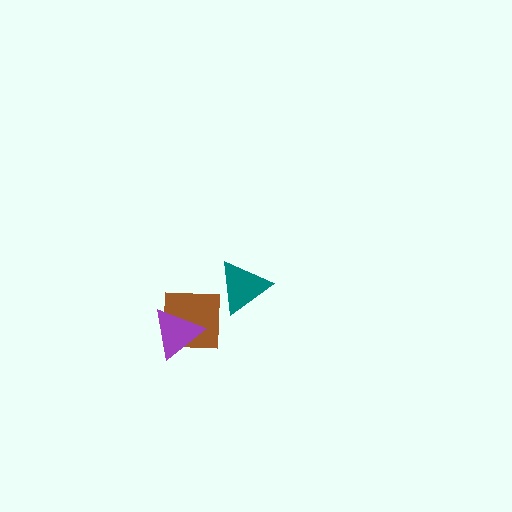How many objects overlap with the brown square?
2 objects overlap with the brown square.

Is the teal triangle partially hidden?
No, no other shape covers it.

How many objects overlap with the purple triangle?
1 object overlaps with the purple triangle.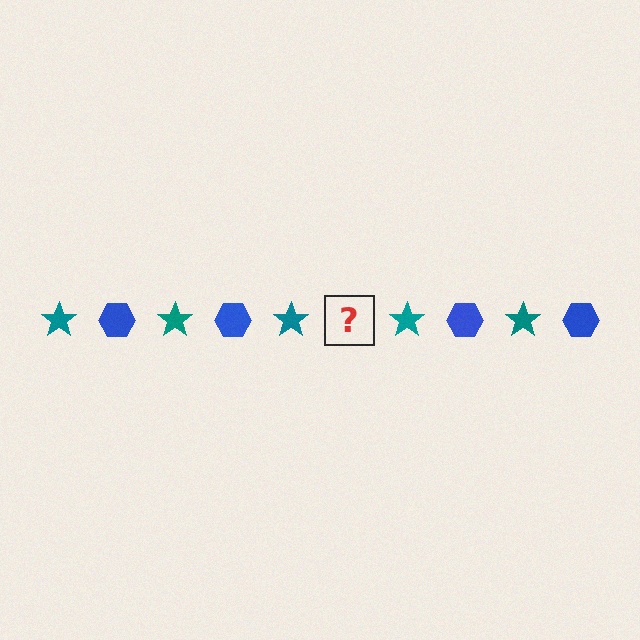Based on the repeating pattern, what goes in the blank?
The blank should be a blue hexagon.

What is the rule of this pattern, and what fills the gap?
The rule is that the pattern alternates between teal star and blue hexagon. The gap should be filled with a blue hexagon.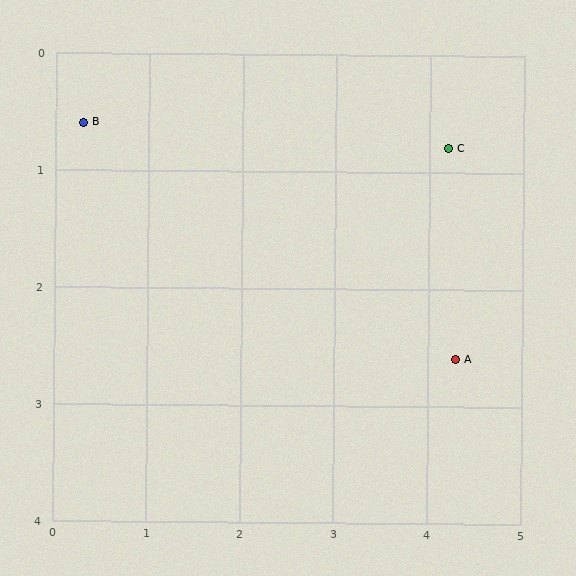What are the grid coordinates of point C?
Point C is at approximately (4.2, 0.8).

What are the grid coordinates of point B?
Point B is at approximately (0.3, 0.6).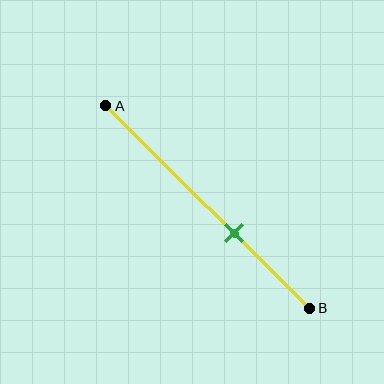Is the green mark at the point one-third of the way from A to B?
No, the mark is at about 65% from A, not at the 33% one-third point.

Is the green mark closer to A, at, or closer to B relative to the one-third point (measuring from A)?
The green mark is closer to point B than the one-third point of segment AB.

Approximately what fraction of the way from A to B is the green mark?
The green mark is approximately 65% of the way from A to B.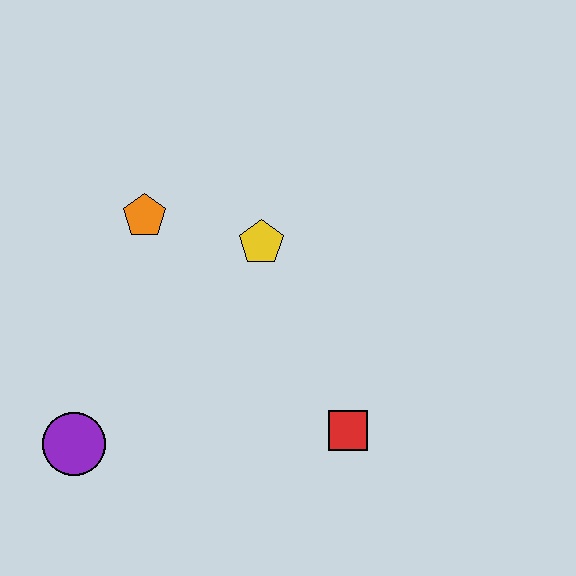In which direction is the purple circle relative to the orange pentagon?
The purple circle is below the orange pentagon.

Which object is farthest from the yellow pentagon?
The purple circle is farthest from the yellow pentagon.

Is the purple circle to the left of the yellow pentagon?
Yes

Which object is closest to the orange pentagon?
The yellow pentagon is closest to the orange pentagon.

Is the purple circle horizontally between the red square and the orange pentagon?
No